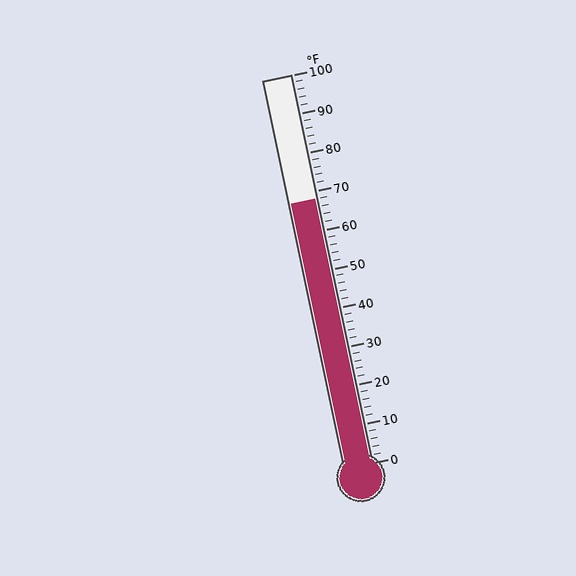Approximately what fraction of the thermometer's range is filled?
The thermometer is filled to approximately 70% of its range.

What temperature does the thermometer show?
The thermometer shows approximately 68°F.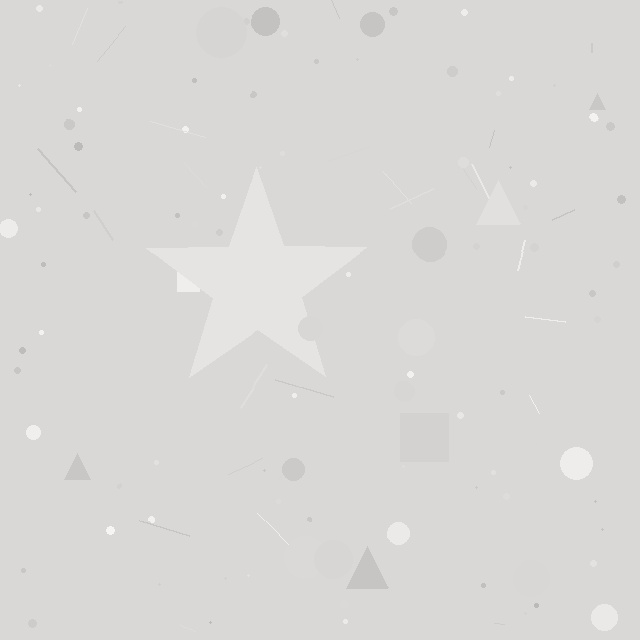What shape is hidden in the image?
A star is hidden in the image.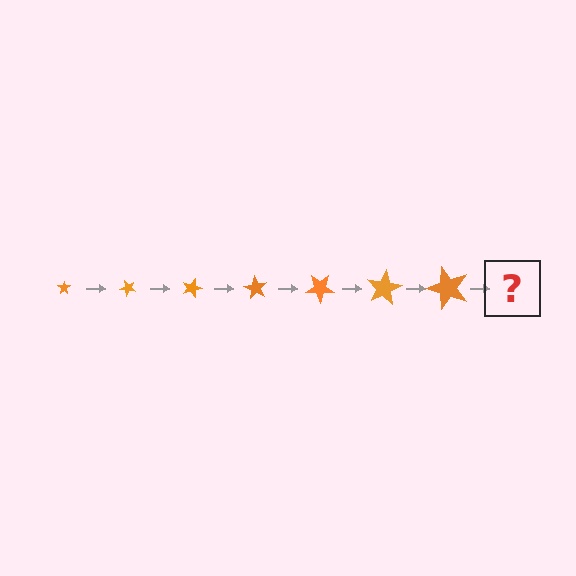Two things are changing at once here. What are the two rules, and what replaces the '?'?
The two rules are that the star grows larger each step and it rotates 45 degrees each step. The '?' should be a star, larger than the previous one and rotated 315 degrees from the start.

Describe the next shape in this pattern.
It should be a star, larger than the previous one and rotated 315 degrees from the start.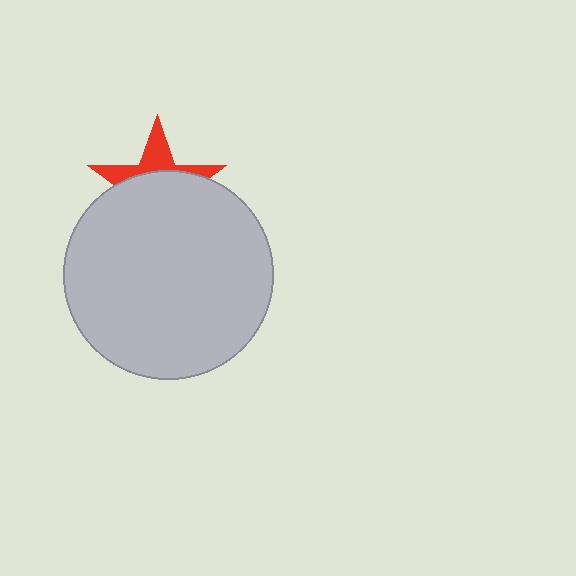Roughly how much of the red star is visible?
A small part of it is visible (roughly 34%).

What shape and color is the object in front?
The object in front is a light gray circle.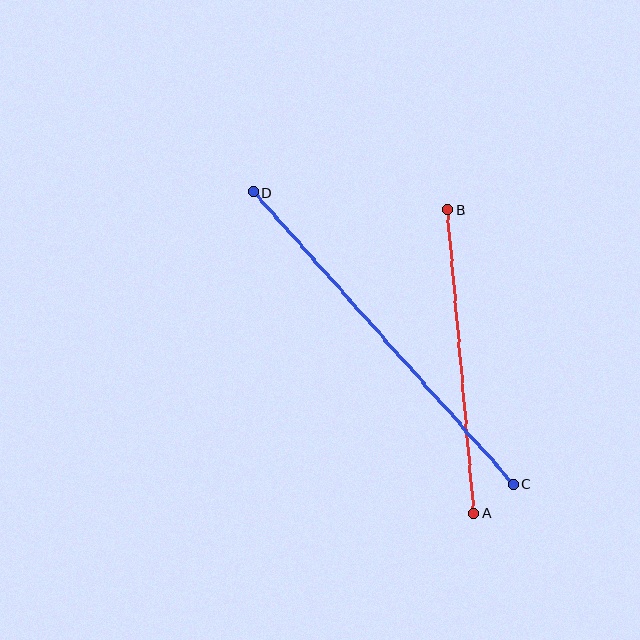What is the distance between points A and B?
The distance is approximately 305 pixels.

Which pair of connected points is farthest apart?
Points C and D are farthest apart.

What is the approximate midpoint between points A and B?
The midpoint is at approximately (461, 361) pixels.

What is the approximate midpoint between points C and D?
The midpoint is at approximately (383, 338) pixels.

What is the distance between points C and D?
The distance is approximately 391 pixels.